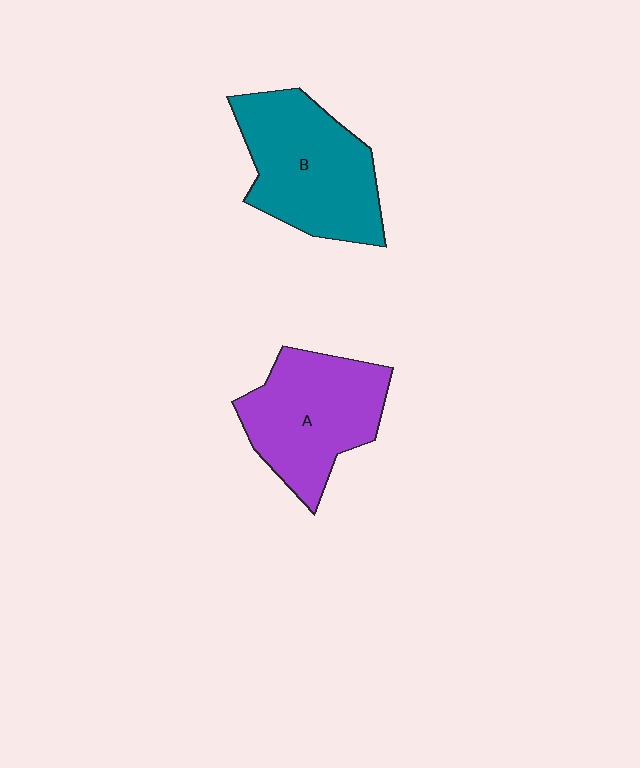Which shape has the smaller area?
Shape A (purple).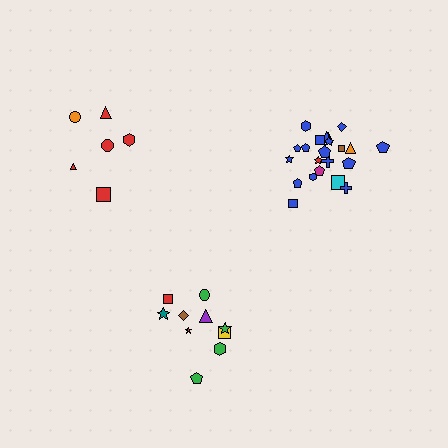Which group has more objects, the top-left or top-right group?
The top-right group.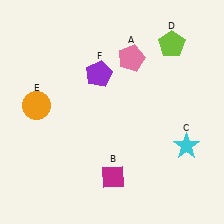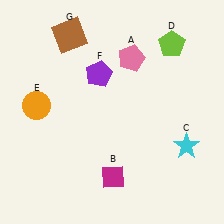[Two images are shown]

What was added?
A brown square (G) was added in Image 2.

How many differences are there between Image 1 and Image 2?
There is 1 difference between the two images.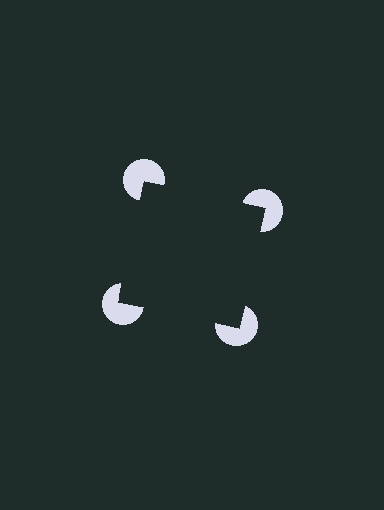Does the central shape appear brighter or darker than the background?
It typically appears slightly darker than the background, even though no actual brightness change is drawn.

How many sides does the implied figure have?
4 sides.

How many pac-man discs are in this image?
There are 4 — one at each vertex of the illusory square.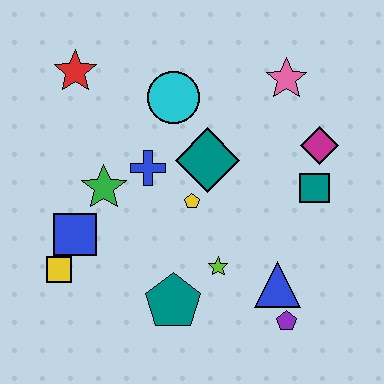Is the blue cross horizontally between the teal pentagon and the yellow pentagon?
No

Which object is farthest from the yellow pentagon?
The red star is farthest from the yellow pentagon.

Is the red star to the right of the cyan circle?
No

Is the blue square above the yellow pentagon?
No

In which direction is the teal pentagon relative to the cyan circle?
The teal pentagon is below the cyan circle.